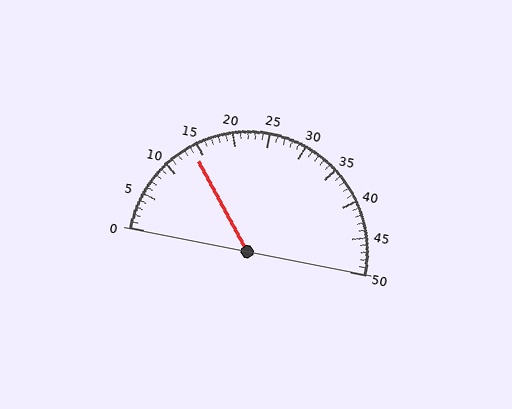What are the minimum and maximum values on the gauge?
The gauge ranges from 0 to 50.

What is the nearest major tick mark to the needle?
The nearest major tick mark is 15.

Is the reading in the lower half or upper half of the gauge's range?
The reading is in the lower half of the range (0 to 50).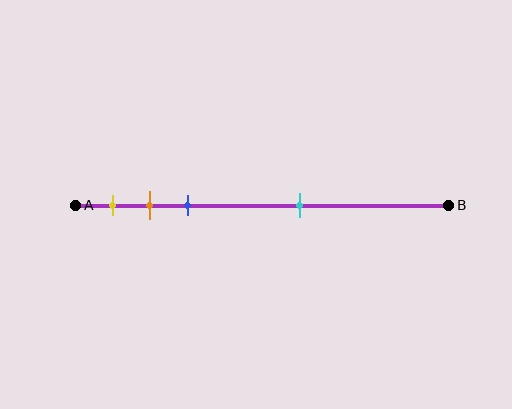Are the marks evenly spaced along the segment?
No, the marks are not evenly spaced.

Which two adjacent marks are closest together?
The orange and blue marks are the closest adjacent pair.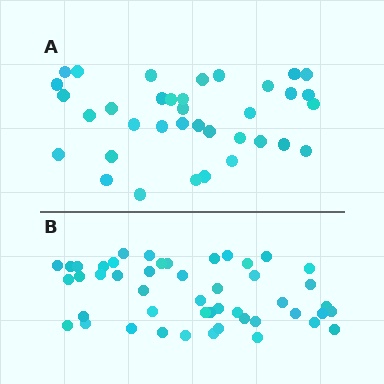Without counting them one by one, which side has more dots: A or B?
Region B (the bottom region) has more dots.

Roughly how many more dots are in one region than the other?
Region B has roughly 12 or so more dots than region A.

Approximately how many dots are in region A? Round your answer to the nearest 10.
About 40 dots. (The exact count is 36, which rounds to 40.)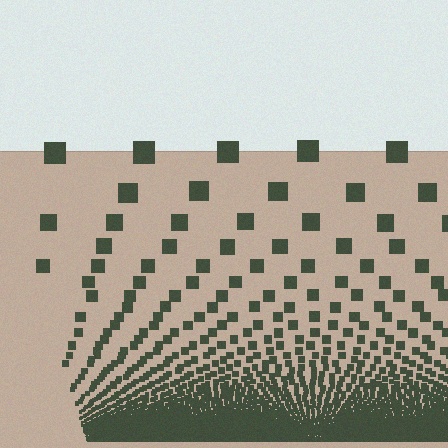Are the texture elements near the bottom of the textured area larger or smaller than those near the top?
Smaller. The gradient is inverted — elements near the bottom are smaller and denser.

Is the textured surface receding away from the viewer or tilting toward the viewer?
The surface appears to tilt toward the viewer. Texture elements get larger and sparser toward the top.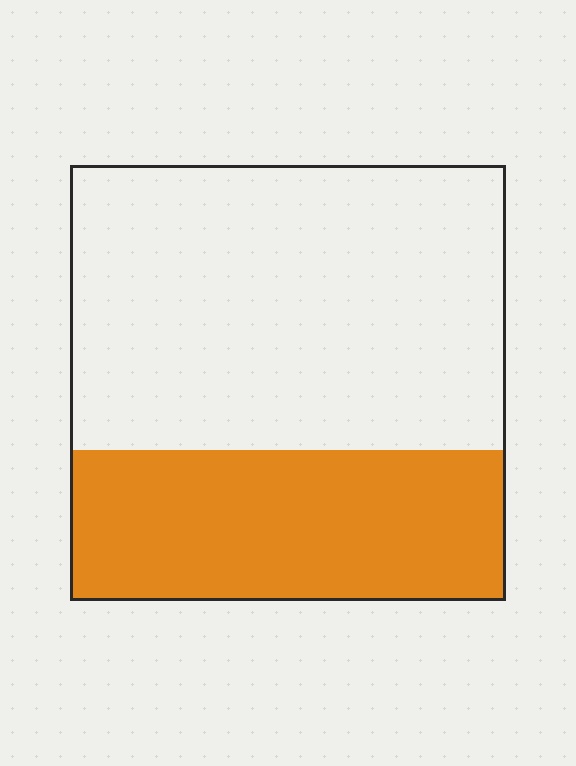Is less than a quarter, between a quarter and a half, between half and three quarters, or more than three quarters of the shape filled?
Between a quarter and a half.